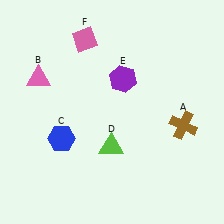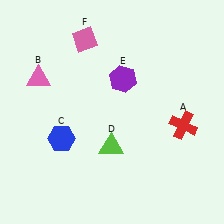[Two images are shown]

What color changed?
The cross (A) changed from brown in Image 1 to red in Image 2.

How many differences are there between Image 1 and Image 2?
There is 1 difference between the two images.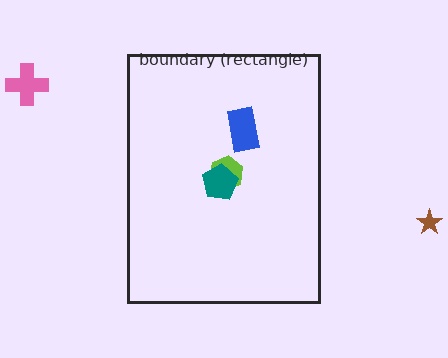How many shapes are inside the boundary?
3 inside, 2 outside.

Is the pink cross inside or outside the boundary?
Outside.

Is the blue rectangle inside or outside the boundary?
Inside.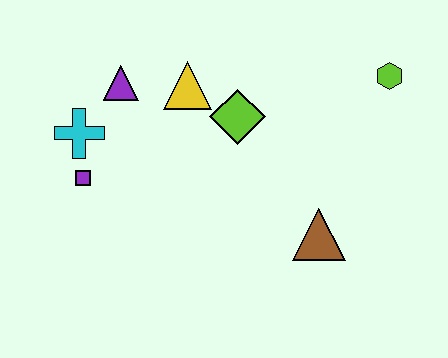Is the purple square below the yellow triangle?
Yes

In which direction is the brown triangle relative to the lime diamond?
The brown triangle is below the lime diamond.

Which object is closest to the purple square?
The cyan cross is closest to the purple square.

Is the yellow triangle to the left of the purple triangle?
No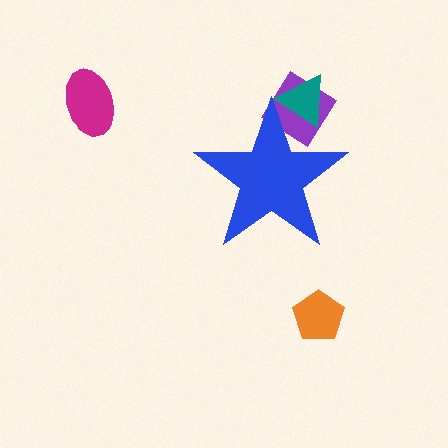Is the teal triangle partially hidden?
Yes, the teal triangle is partially hidden behind the blue star.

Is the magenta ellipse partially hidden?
No, the magenta ellipse is fully visible.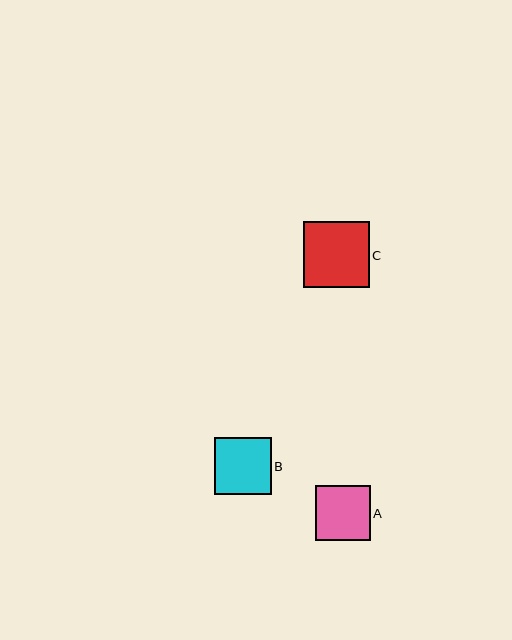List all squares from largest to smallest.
From largest to smallest: C, B, A.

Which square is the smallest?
Square A is the smallest with a size of approximately 55 pixels.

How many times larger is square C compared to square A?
Square C is approximately 1.2 times the size of square A.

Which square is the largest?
Square C is the largest with a size of approximately 66 pixels.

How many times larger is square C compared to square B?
Square C is approximately 1.2 times the size of square B.